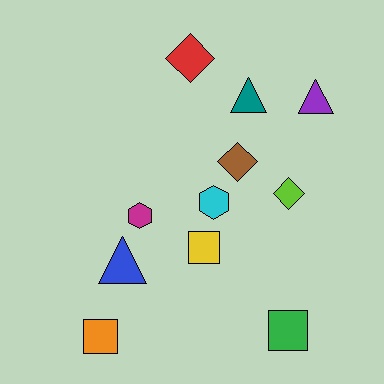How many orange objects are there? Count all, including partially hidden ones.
There is 1 orange object.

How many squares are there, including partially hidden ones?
There are 3 squares.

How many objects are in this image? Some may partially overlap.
There are 11 objects.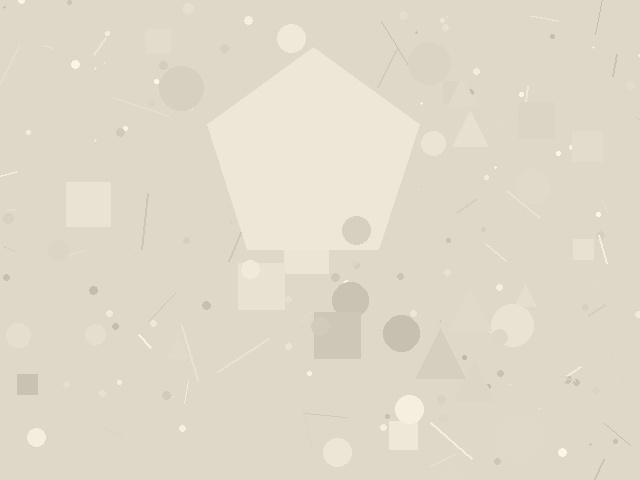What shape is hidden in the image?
A pentagon is hidden in the image.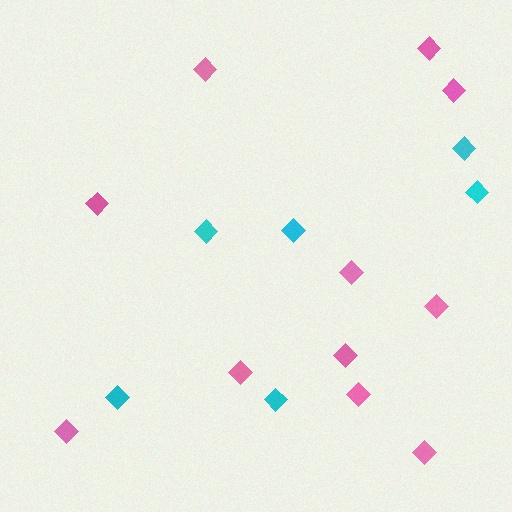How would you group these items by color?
There are 2 groups: one group of pink diamonds (11) and one group of cyan diamonds (6).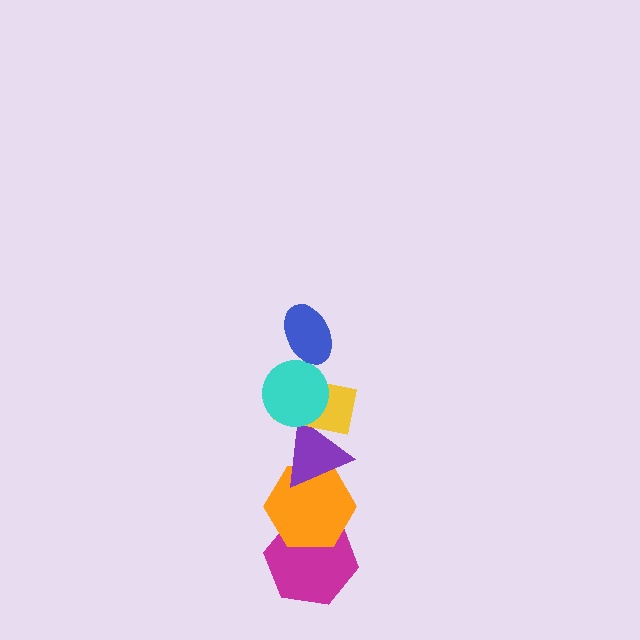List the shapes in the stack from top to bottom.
From top to bottom: the blue ellipse, the cyan circle, the yellow rectangle, the purple triangle, the orange hexagon, the magenta hexagon.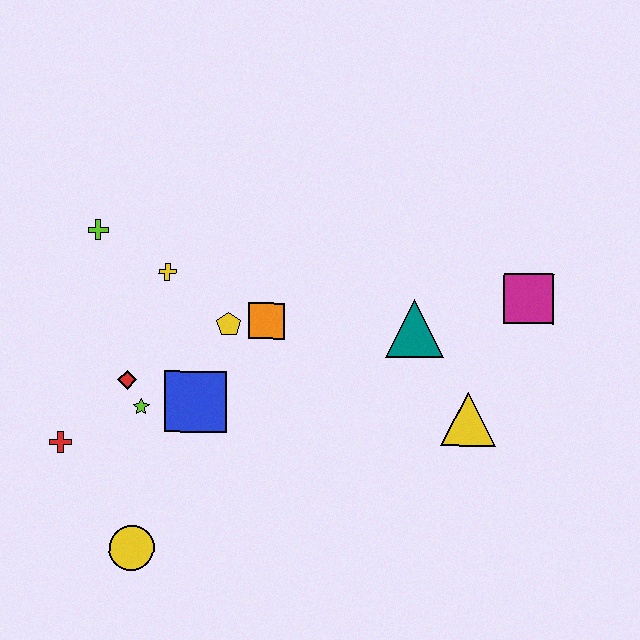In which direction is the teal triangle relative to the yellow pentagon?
The teal triangle is to the right of the yellow pentagon.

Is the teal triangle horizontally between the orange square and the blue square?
No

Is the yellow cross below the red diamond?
No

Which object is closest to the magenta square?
The teal triangle is closest to the magenta square.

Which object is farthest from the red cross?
The magenta square is farthest from the red cross.